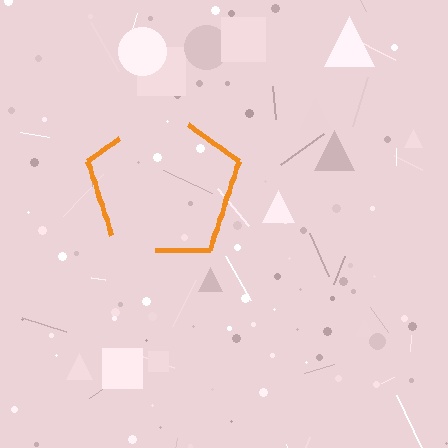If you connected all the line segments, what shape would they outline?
They would outline a pentagon.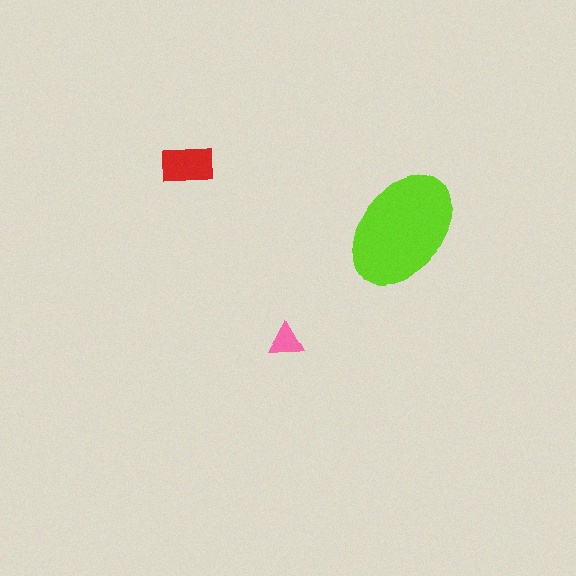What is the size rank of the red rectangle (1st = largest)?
2nd.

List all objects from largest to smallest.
The lime ellipse, the red rectangle, the pink triangle.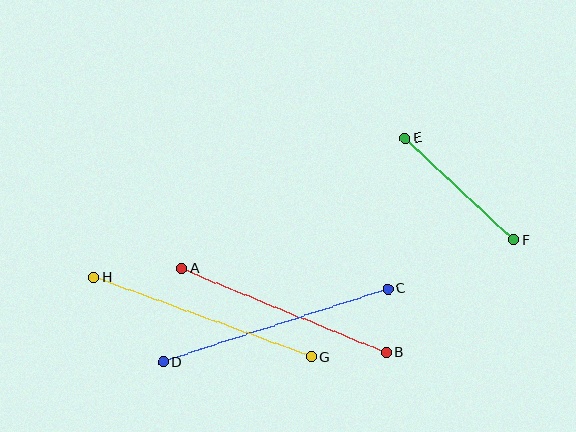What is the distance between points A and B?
The distance is approximately 221 pixels.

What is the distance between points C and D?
The distance is approximately 236 pixels.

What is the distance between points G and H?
The distance is approximately 231 pixels.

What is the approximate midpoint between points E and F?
The midpoint is at approximately (459, 189) pixels.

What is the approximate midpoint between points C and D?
The midpoint is at approximately (275, 325) pixels.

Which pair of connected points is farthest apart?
Points C and D are farthest apart.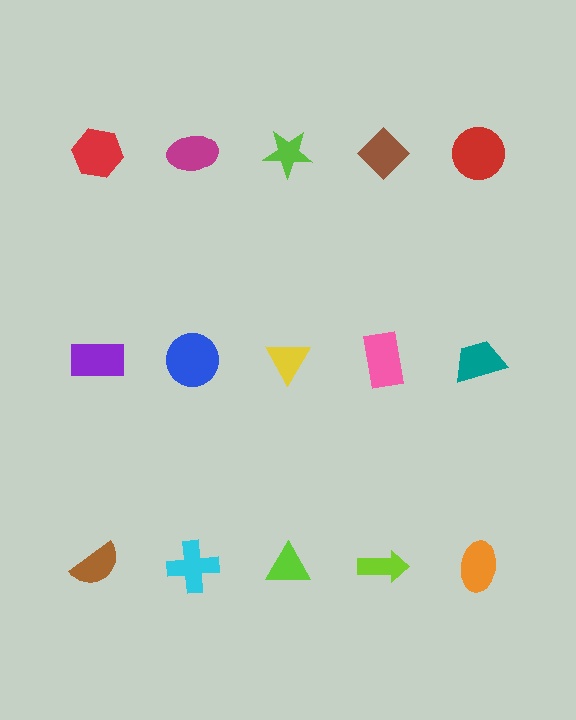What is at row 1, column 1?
A red hexagon.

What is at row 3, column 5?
An orange ellipse.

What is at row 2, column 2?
A blue circle.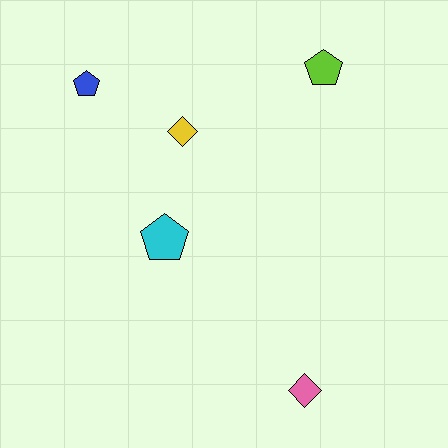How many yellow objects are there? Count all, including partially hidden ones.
There is 1 yellow object.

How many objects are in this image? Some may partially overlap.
There are 5 objects.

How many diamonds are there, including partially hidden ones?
There are 2 diamonds.